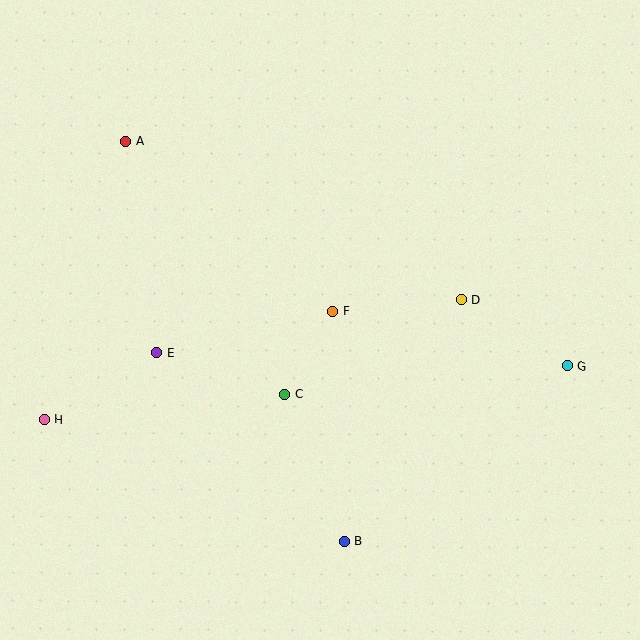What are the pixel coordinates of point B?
Point B is at (344, 541).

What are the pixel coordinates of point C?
Point C is at (284, 394).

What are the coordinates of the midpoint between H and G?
The midpoint between H and G is at (306, 393).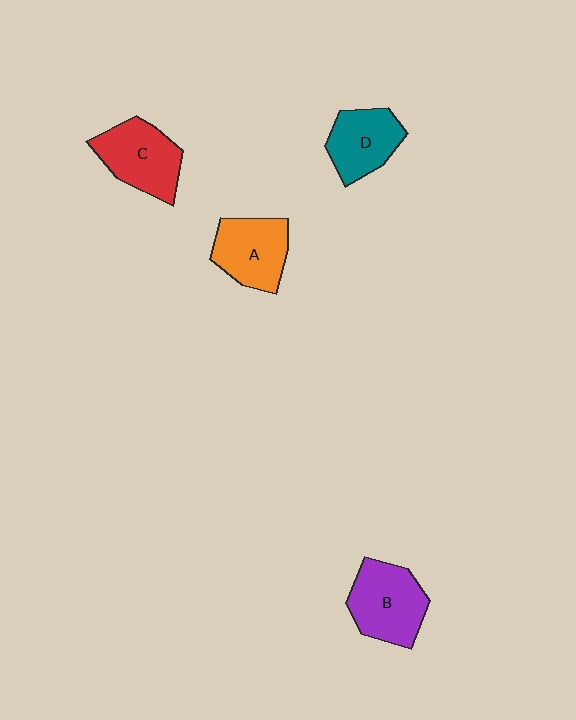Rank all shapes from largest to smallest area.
From largest to smallest: B (purple), C (red), A (orange), D (teal).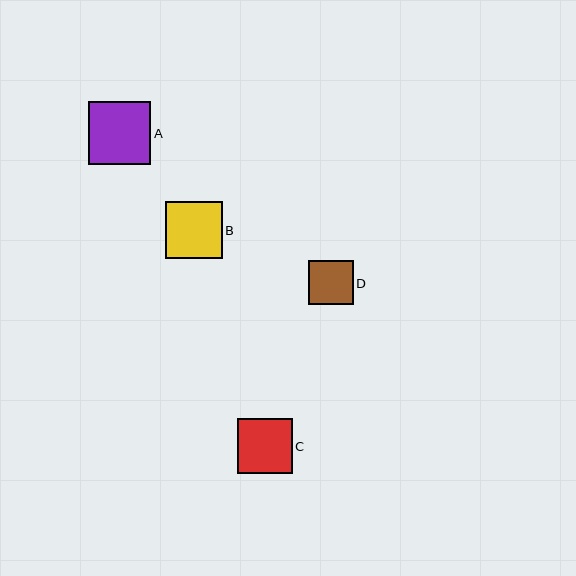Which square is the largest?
Square A is the largest with a size of approximately 63 pixels.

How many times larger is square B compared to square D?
Square B is approximately 1.3 times the size of square D.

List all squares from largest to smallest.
From largest to smallest: A, B, C, D.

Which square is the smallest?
Square D is the smallest with a size of approximately 45 pixels.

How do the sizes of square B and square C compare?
Square B and square C are approximately the same size.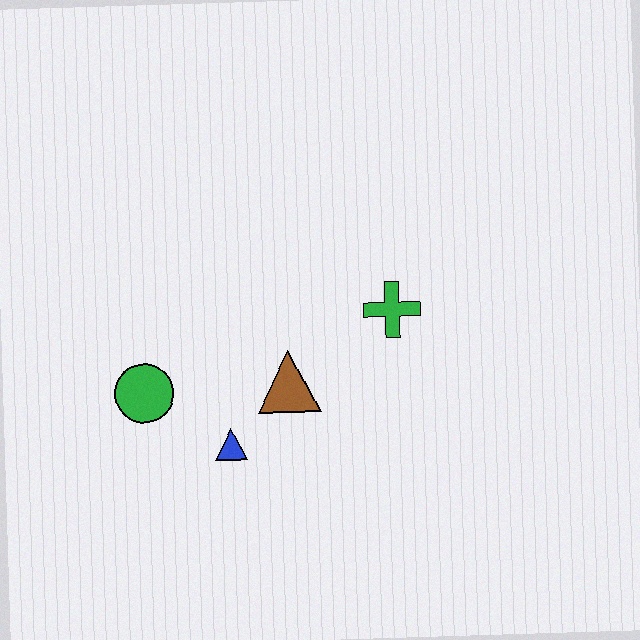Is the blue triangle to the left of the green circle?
No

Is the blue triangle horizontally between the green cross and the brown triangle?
No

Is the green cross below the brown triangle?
No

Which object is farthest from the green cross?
The green circle is farthest from the green cross.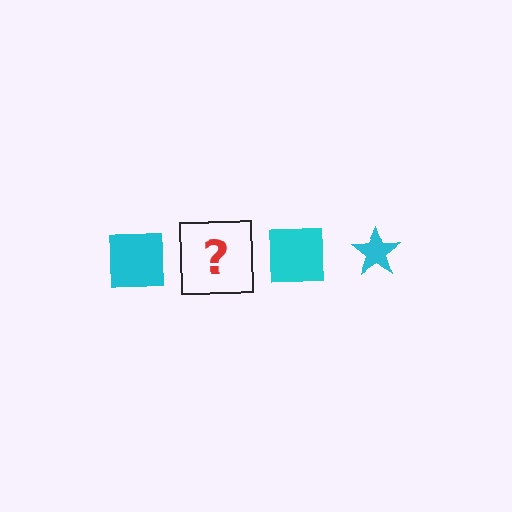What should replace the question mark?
The question mark should be replaced with a cyan star.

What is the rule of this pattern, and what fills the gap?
The rule is that the pattern cycles through square, star shapes in cyan. The gap should be filled with a cyan star.